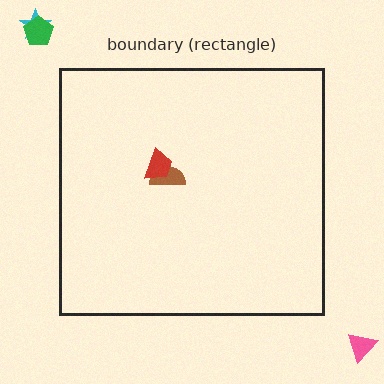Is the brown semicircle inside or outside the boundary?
Inside.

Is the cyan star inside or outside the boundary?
Outside.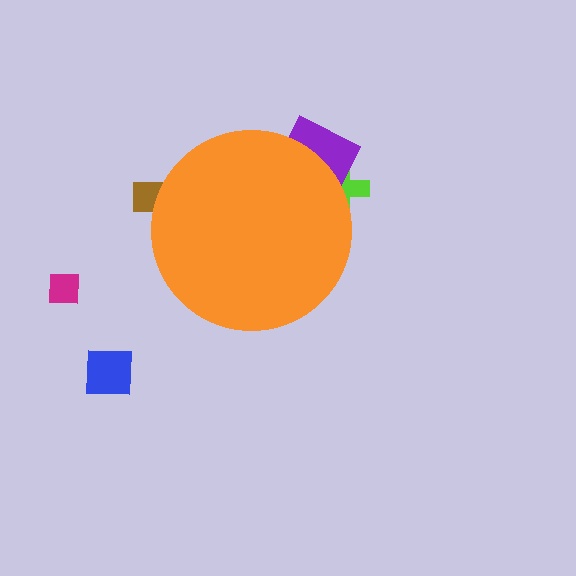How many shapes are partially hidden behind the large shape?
3 shapes are partially hidden.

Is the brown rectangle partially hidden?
Yes, the brown rectangle is partially hidden behind the orange circle.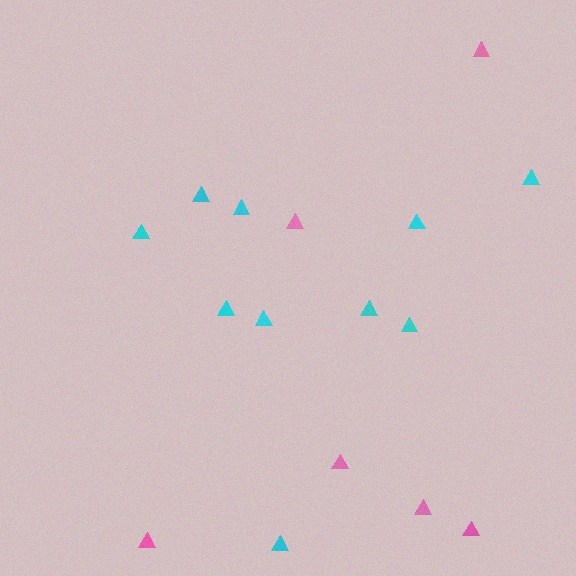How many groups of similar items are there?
There are 2 groups: one group of pink triangles (6) and one group of cyan triangles (10).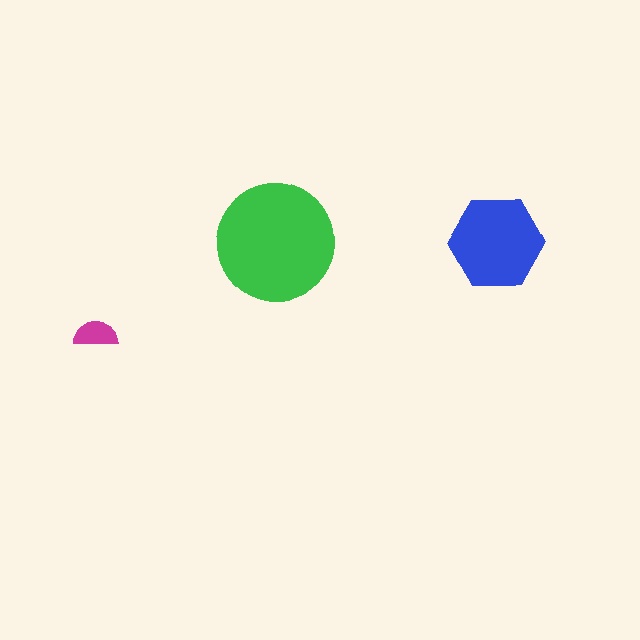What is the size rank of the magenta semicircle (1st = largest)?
3rd.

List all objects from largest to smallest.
The green circle, the blue hexagon, the magenta semicircle.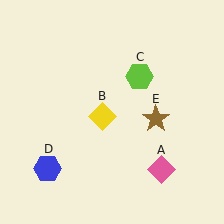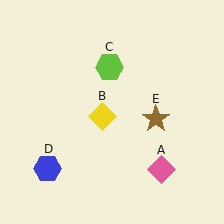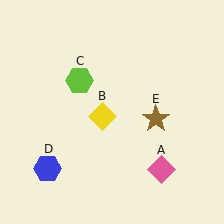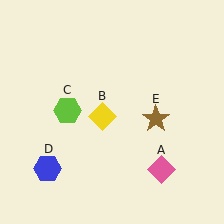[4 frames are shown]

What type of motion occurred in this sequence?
The lime hexagon (object C) rotated counterclockwise around the center of the scene.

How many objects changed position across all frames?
1 object changed position: lime hexagon (object C).